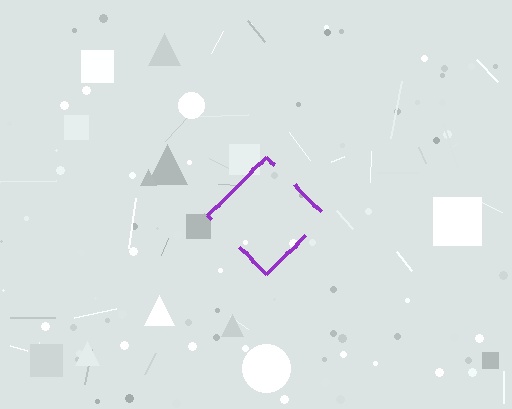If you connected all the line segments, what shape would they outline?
They would outline a diamond.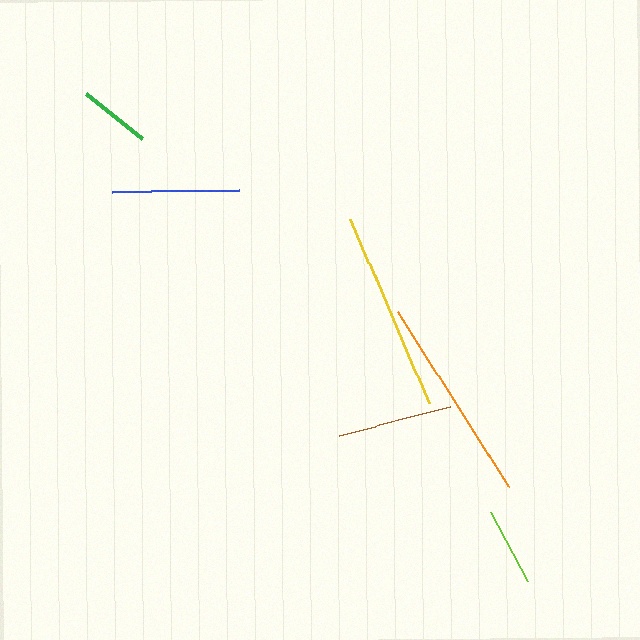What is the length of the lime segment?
The lime segment is approximately 79 pixels long.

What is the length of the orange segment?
The orange segment is approximately 207 pixels long.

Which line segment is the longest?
The orange line is the longest at approximately 207 pixels.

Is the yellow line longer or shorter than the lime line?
The yellow line is longer than the lime line.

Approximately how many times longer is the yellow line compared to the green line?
The yellow line is approximately 2.8 times the length of the green line.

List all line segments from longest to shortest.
From longest to shortest: orange, yellow, blue, brown, lime, green.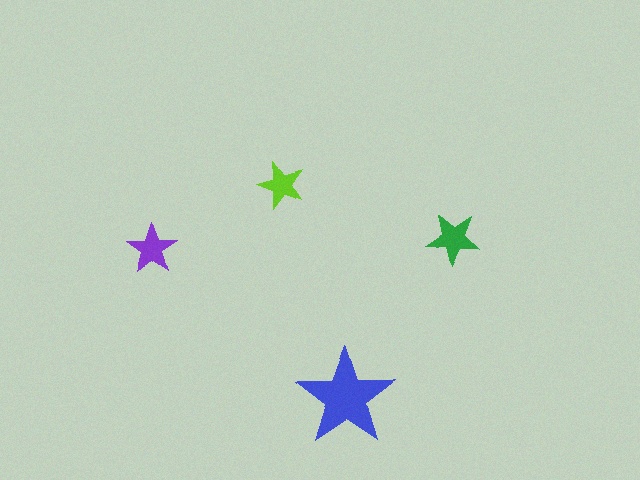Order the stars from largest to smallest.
the blue one, the green one, the purple one, the lime one.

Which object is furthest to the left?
The purple star is leftmost.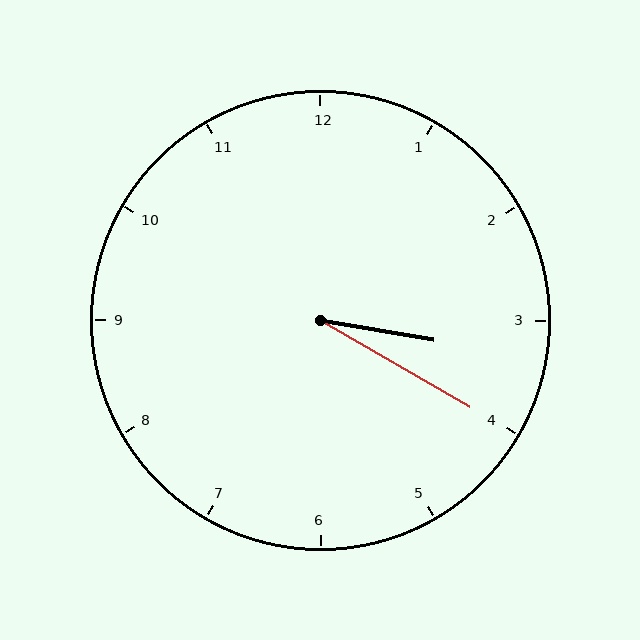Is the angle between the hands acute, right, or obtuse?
It is acute.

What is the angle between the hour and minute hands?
Approximately 20 degrees.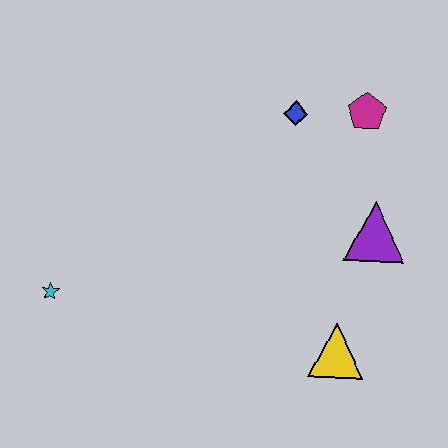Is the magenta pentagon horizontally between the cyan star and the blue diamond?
No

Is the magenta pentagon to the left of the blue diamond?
No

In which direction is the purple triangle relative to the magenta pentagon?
The purple triangle is below the magenta pentagon.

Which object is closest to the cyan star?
The yellow triangle is closest to the cyan star.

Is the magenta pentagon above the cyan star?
Yes